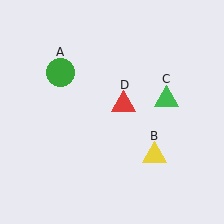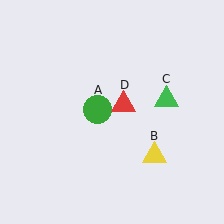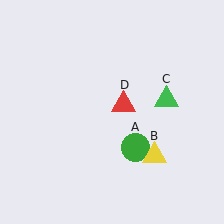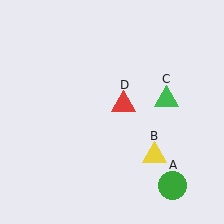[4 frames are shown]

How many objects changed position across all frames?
1 object changed position: green circle (object A).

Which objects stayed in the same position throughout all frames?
Yellow triangle (object B) and green triangle (object C) and red triangle (object D) remained stationary.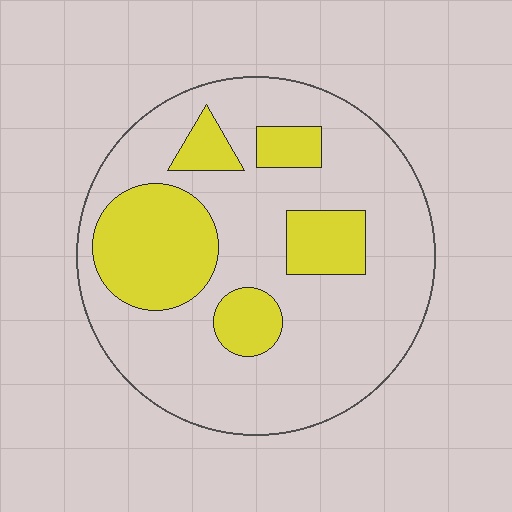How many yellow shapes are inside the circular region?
5.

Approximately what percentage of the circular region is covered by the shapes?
Approximately 25%.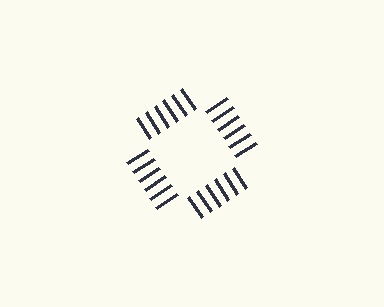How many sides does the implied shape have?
4 sides — the line-ends trace a square.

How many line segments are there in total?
24 — 6 along each of the 4 edges.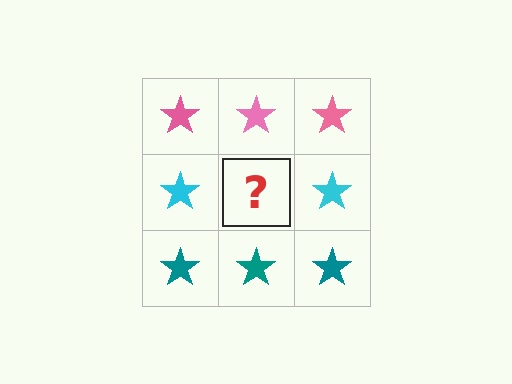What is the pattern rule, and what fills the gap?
The rule is that each row has a consistent color. The gap should be filled with a cyan star.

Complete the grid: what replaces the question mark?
The question mark should be replaced with a cyan star.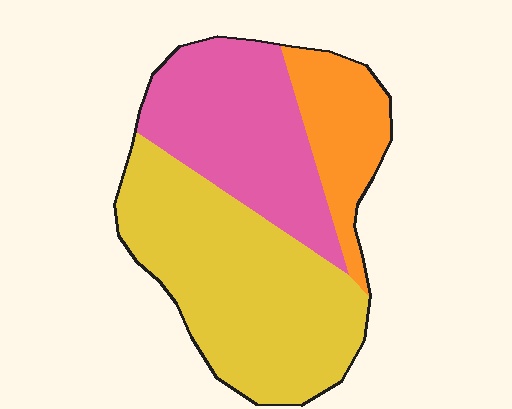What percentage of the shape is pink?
Pink covers 33% of the shape.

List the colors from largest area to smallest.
From largest to smallest: yellow, pink, orange.